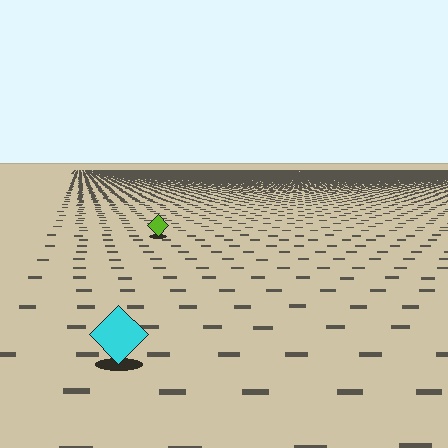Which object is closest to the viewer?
The cyan diamond is closest. The texture marks near it are larger and more spread out.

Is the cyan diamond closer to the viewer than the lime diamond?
Yes. The cyan diamond is closer — you can tell from the texture gradient: the ground texture is coarser near it.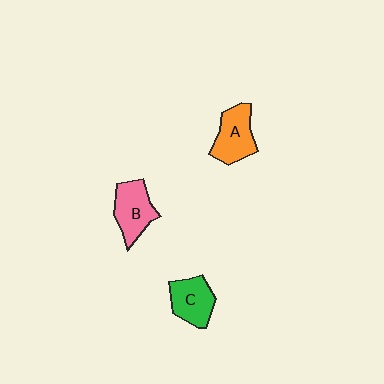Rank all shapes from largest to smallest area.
From largest to smallest: B (pink), A (orange), C (green).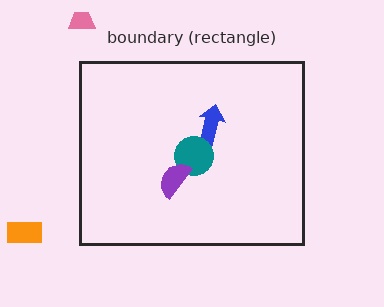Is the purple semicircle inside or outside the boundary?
Inside.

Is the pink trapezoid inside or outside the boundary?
Outside.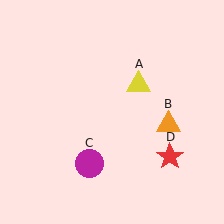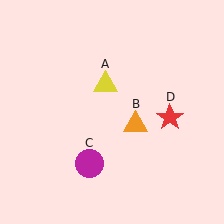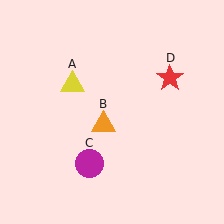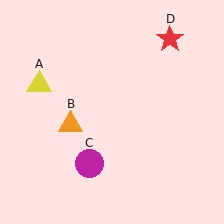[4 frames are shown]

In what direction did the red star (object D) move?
The red star (object D) moved up.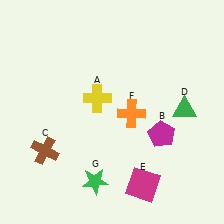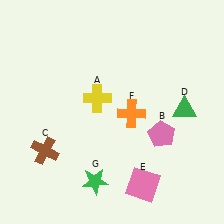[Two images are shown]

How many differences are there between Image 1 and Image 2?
There are 2 differences between the two images.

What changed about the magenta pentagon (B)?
In Image 1, B is magenta. In Image 2, it changed to pink.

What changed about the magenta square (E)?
In Image 1, E is magenta. In Image 2, it changed to pink.